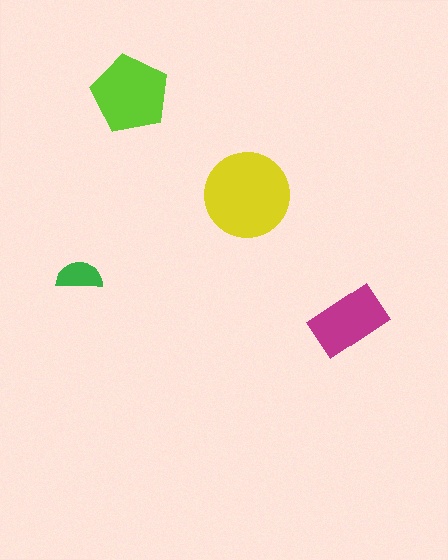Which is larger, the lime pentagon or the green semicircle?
The lime pentagon.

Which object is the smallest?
The green semicircle.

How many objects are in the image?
There are 4 objects in the image.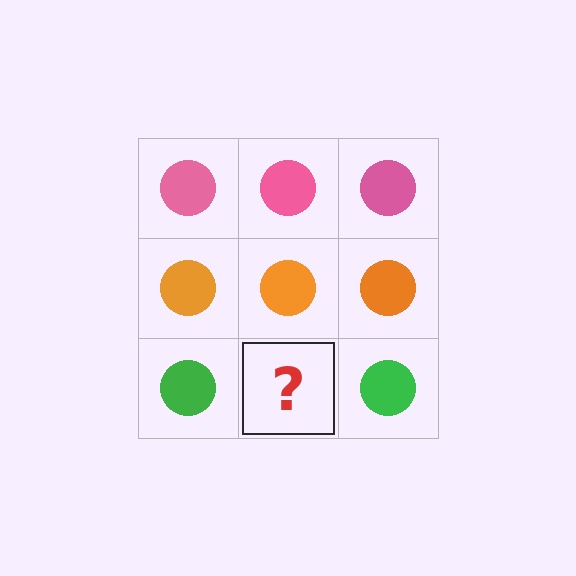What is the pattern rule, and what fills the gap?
The rule is that each row has a consistent color. The gap should be filled with a green circle.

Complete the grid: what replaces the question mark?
The question mark should be replaced with a green circle.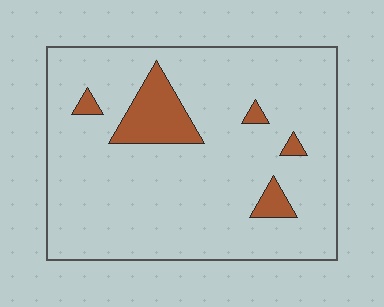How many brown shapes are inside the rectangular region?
5.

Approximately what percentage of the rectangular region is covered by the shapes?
Approximately 10%.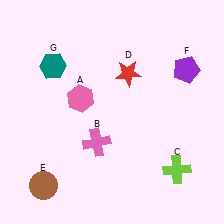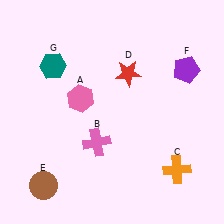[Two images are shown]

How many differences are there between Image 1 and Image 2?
There is 1 difference between the two images.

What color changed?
The cross (C) changed from lime in Image 1 to orange in Image 2.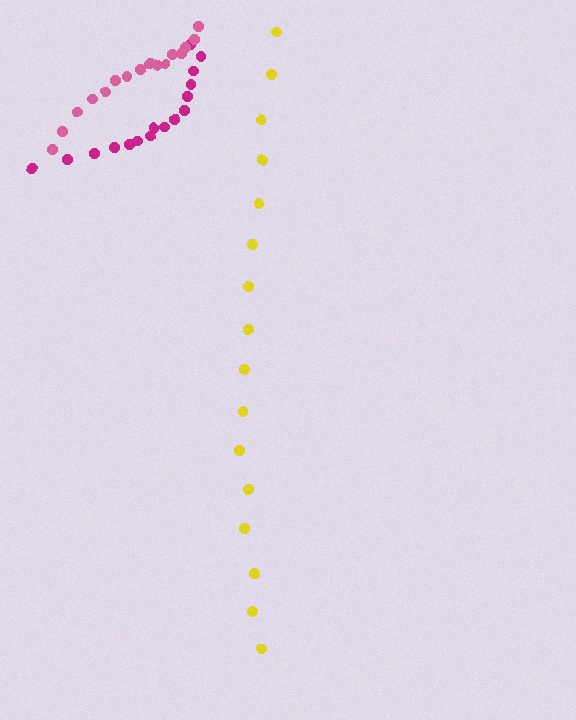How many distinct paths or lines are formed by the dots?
There are 3 distinct paths.